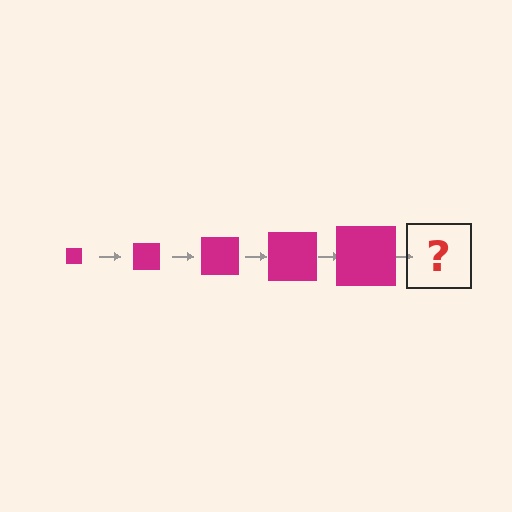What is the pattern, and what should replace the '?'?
The pattern is that the square gets progressively larger each step. The '?' should be a magenta square, larger than the previous one.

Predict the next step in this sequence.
The next step is a magenta square, larger than the previous one.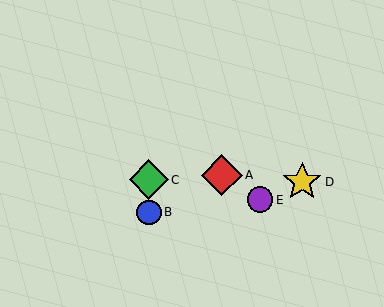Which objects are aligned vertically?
Objects B, C are aligned vertically.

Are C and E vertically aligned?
No, C is at x≈149 and E is at x≈260.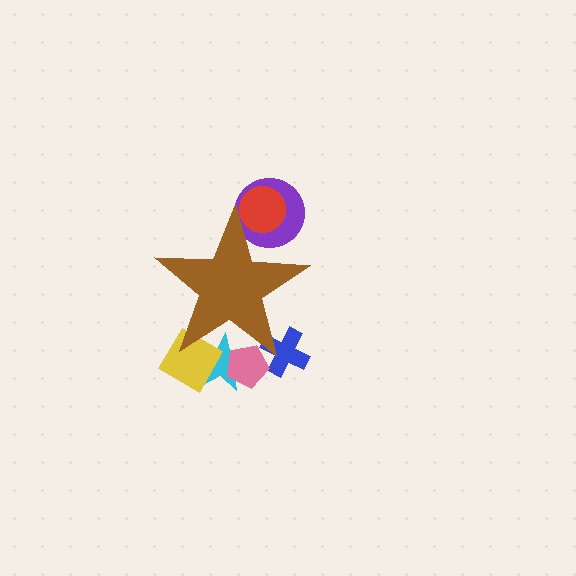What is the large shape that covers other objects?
A brown star.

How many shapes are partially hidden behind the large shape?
6 shapes are partially hidden.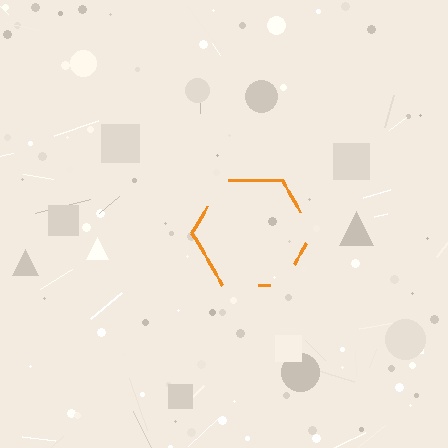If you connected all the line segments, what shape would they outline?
They would outline a hexagon.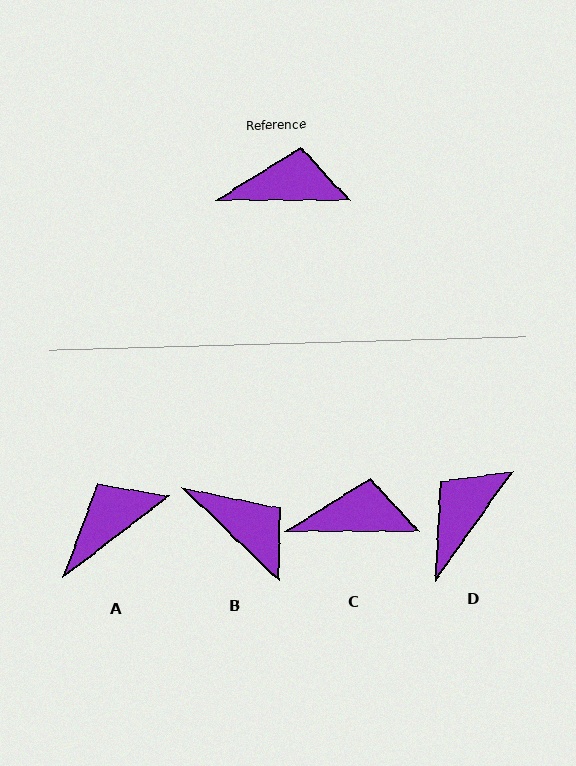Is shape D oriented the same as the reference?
No, it is off by about 55 degrees.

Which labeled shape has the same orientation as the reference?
C.